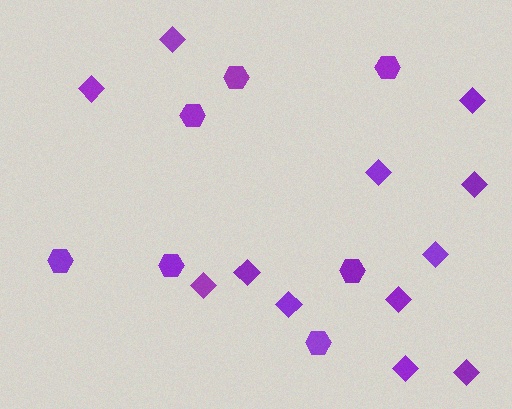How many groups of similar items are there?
There are 2 groups: one group of hexagons (7) and one group of diamonds (12).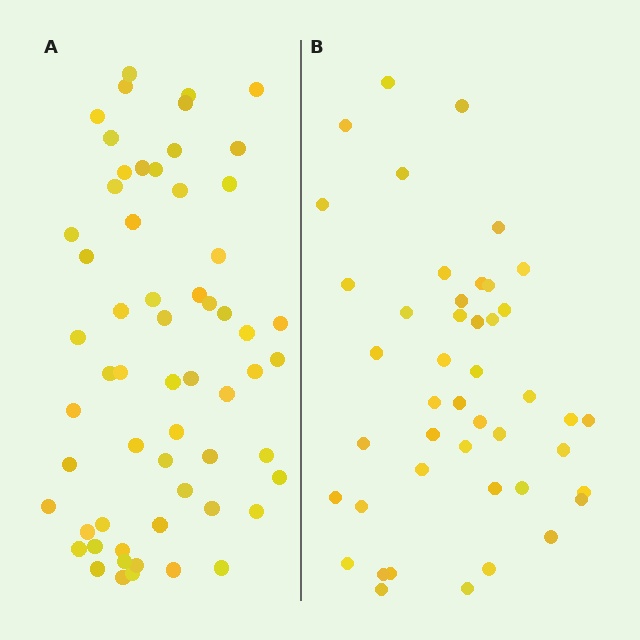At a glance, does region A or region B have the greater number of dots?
Region A (the left region) has more dots.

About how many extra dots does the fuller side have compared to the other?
Region A has approximately 15 more dots than region B.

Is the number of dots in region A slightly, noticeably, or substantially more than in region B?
Region A has noticeably more, but not dramatically so. The ratio is roughly 1.3 to 1.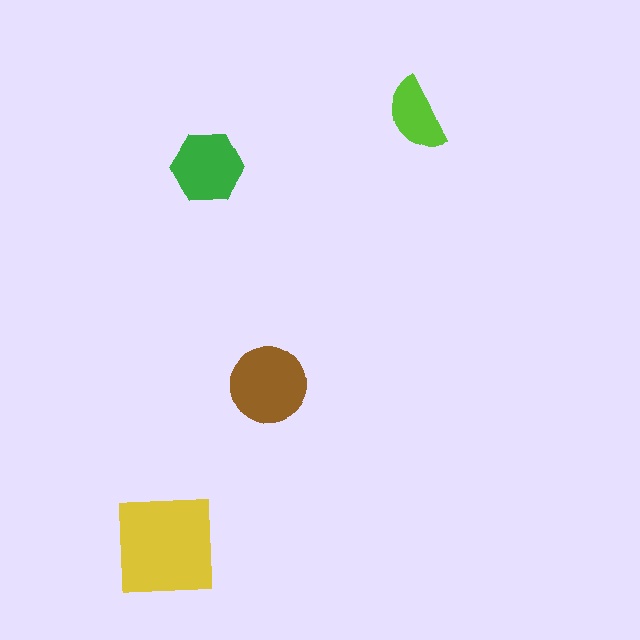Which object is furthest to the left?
The yellow square is leftmost.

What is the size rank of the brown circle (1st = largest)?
2nd.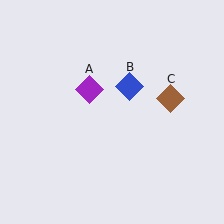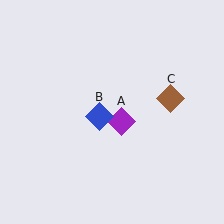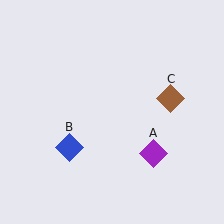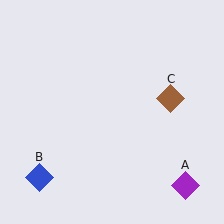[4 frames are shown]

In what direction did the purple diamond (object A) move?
The purple diamond (object A) moved down and to the right.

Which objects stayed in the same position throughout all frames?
Brown diamond (object C) remained stationary.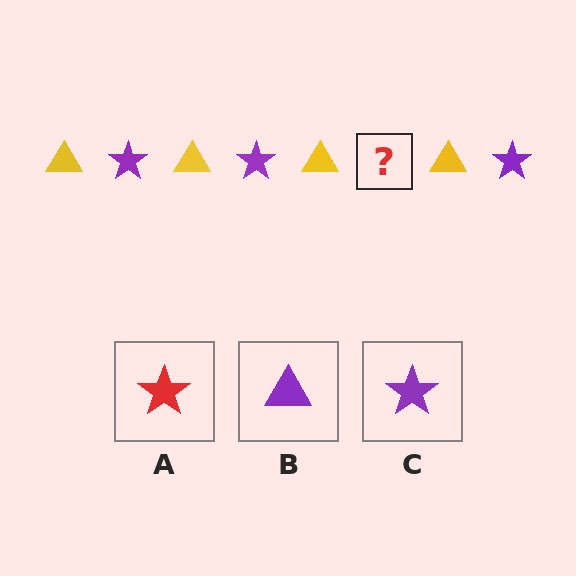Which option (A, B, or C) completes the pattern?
C.